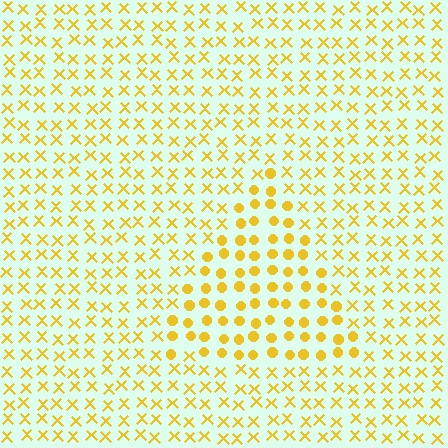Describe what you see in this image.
The image is filled with small yellow elements arranged in a uniform grid. A triangle-shaped region contains circles, while the surrounding area contains X marks. The boundary is defined purely by the change in element shape.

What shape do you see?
I see a triangle.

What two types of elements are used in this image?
The image uses circles inside the triangle region and X marks outside it.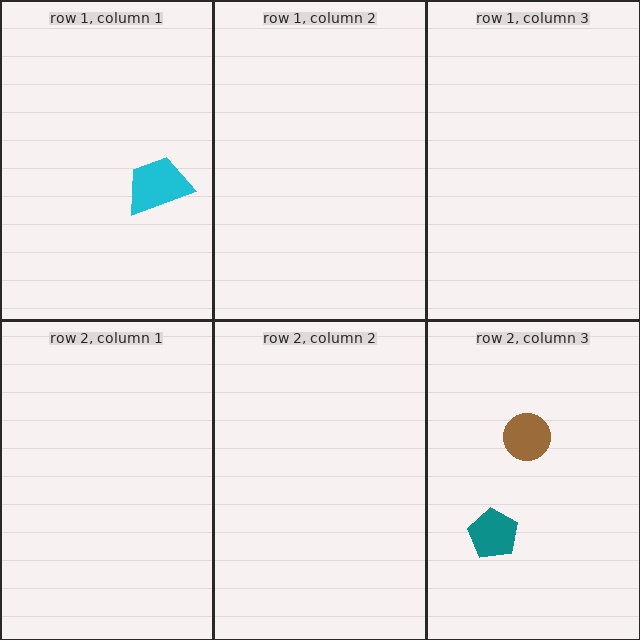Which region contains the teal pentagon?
The row 2, column 3 region.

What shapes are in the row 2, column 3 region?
The brown circle, the teal pentagon.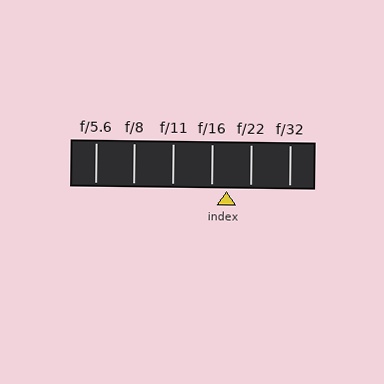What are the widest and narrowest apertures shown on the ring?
The widest aperture shown is f/5.6 and the narrowest is f/32.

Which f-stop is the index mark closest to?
The index mark is closest to f/16.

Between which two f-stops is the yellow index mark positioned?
The index mark is between f/16 and f/22.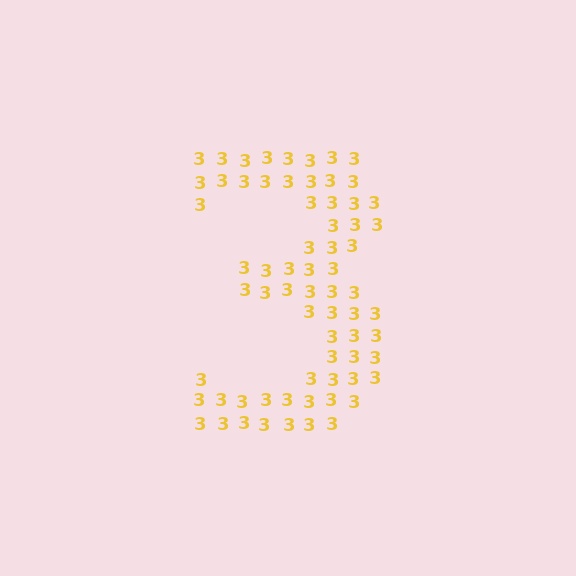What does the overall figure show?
The overall figure shows the digit 3.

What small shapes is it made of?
It is made of small digit 3's.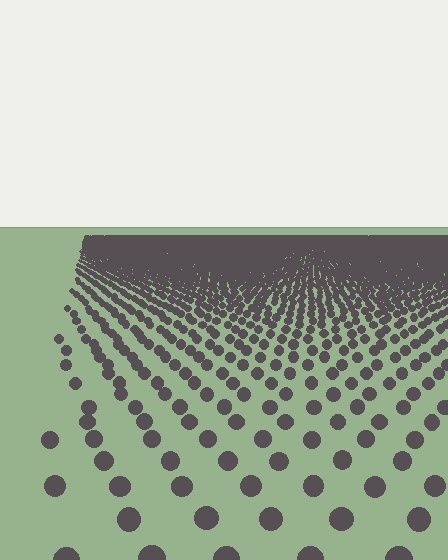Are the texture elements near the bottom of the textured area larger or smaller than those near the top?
Larger. Near the bottom, elements are closer to the viewer and appear at a bigger on-screen size.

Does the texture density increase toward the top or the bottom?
Density increases toward the top.